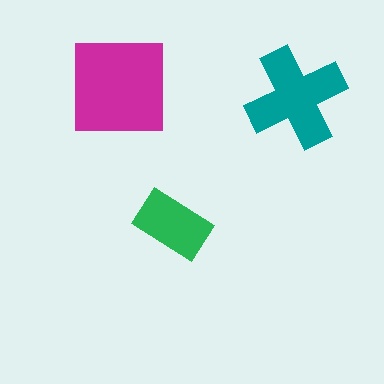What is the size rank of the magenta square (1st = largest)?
1st.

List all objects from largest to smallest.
The magenta square, the teal cross, the green rectangle.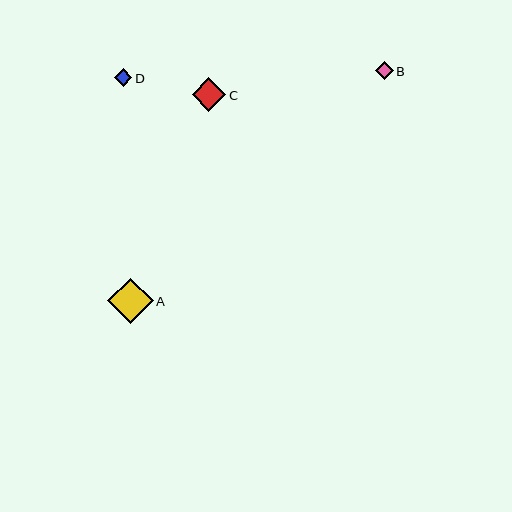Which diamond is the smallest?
Diamond D is the smallest with a size of approximately 18 pixels.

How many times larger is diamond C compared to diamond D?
Diamond C is approximately 1.9 times the size of diamond D.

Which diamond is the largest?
Diamond A is the largest with a size of approximately 46 pixels.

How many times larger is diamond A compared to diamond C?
Diamond A is approximately 1.4 times the size of diamond C.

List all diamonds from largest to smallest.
From largest to smallest: A, C, B, D.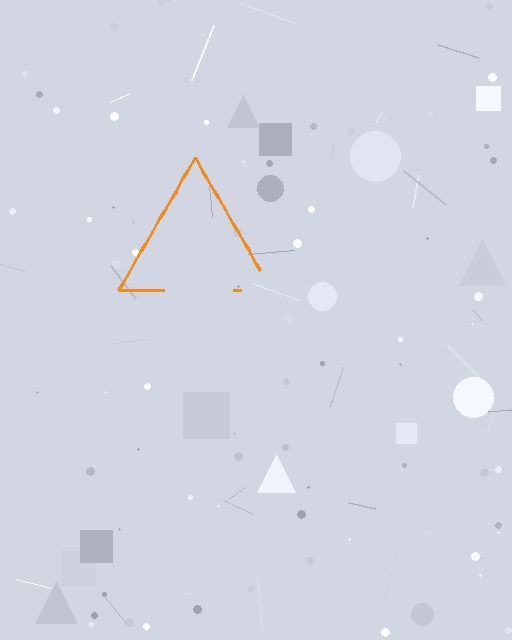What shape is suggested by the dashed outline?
The dashed outline suggests a triangle.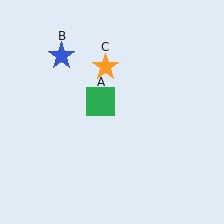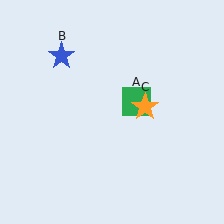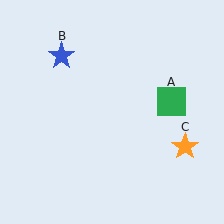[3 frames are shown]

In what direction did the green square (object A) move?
The green square (object A) moved right.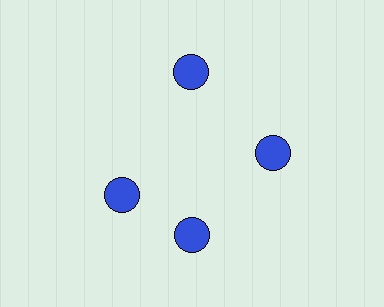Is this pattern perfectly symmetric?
No. The 4 blue circles are arranged in a ring, but one element near the 9 o'clock position is rotated out of alignment along the ring, breaking the 4-fold rotational symmetry.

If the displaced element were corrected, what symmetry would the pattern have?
It would have 4-fold rotational symmetry — the pattern would map onto itself every 90 degrees.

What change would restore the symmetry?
The symmetry would be restored by rotating it back into even spacing with its neighbors so that all 4 circles sit at equal angles and equal distance from the center.